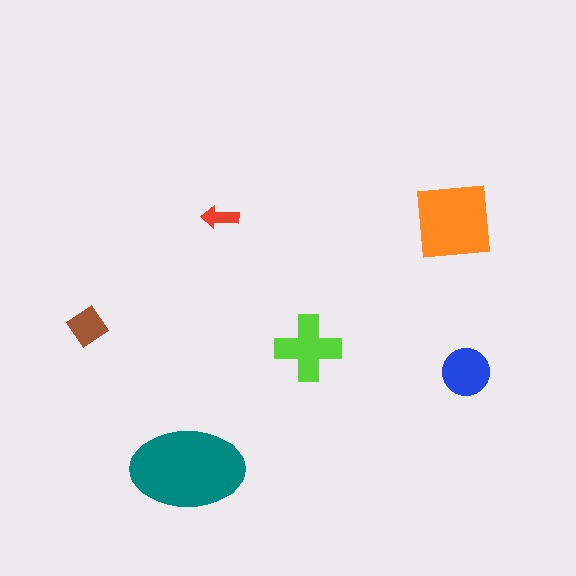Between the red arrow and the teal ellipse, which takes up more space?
The teal ellipse.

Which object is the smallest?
The red arrow.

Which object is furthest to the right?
The blue circle is rightmost.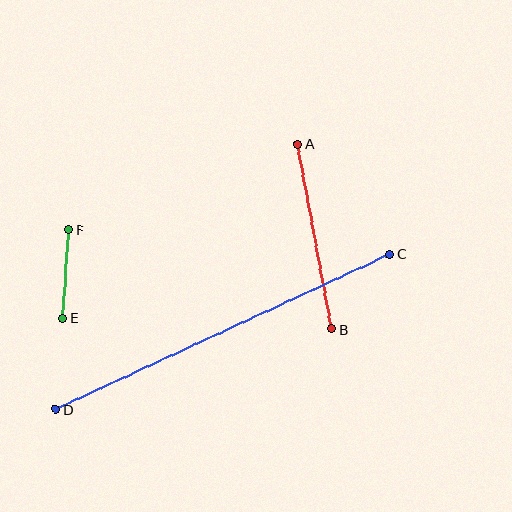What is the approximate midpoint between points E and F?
The midpoint is at approximately (66, 274) pixels.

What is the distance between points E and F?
The distance is approximately 88 pixels.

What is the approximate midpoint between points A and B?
The midpoint is at approximately (315, 237) pixels.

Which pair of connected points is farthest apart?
Points C and D are farthest apart.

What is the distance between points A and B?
The distance is approximately 188 pixels.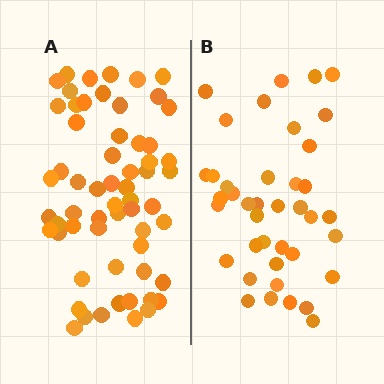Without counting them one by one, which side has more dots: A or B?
Region A (the left region) has more dots.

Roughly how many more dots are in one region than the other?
Region A has approximately 20 more dots than region B.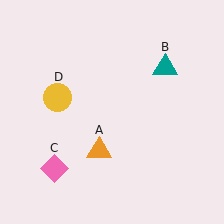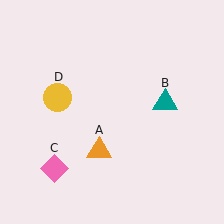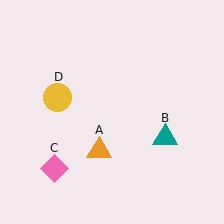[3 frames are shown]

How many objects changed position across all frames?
1 object changed position: teal triangle (object B).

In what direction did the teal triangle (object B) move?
The teal triangle (object B) moved down.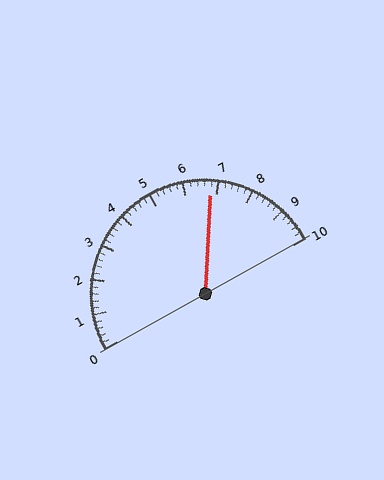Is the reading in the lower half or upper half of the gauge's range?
The reading is in the upper half of the range (0 to 10).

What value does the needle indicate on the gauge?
The needle indicates approximately 6.8.